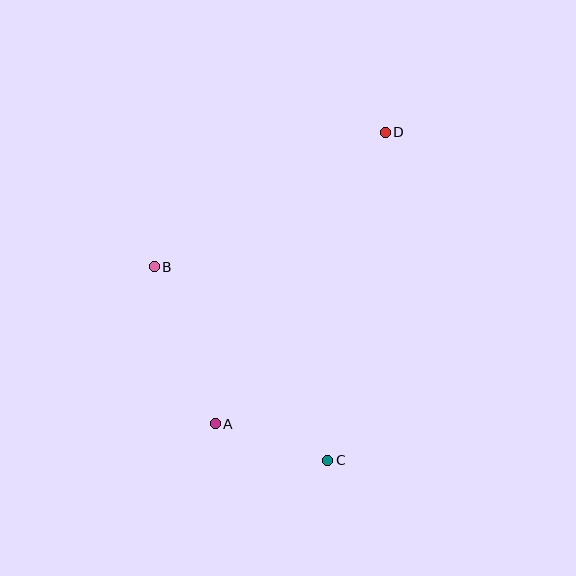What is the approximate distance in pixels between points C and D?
The distance between C and D is approximately 333 pixels.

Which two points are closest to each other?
Points A and C are closest to each other.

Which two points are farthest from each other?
Points A and D are farthest from each other.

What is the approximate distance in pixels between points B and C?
The distance between B and C is approximately 260 pixels.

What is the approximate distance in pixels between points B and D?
The distance between B and D is approximately 267 pixels.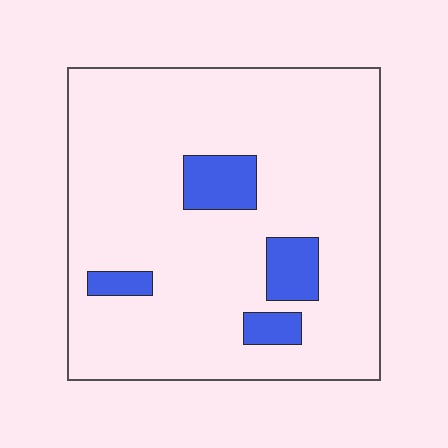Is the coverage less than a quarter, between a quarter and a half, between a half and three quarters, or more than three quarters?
Less than a quarter.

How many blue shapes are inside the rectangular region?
4.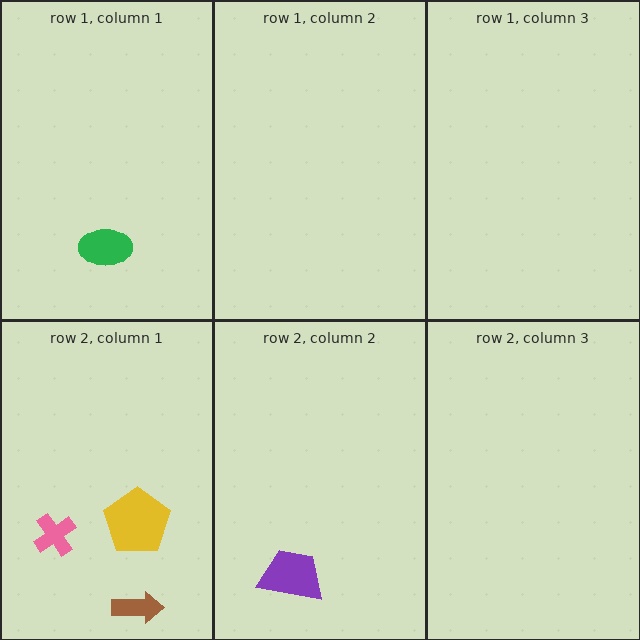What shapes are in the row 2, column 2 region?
The purple trapezoid.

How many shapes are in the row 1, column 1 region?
1.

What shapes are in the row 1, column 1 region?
The green ellipse.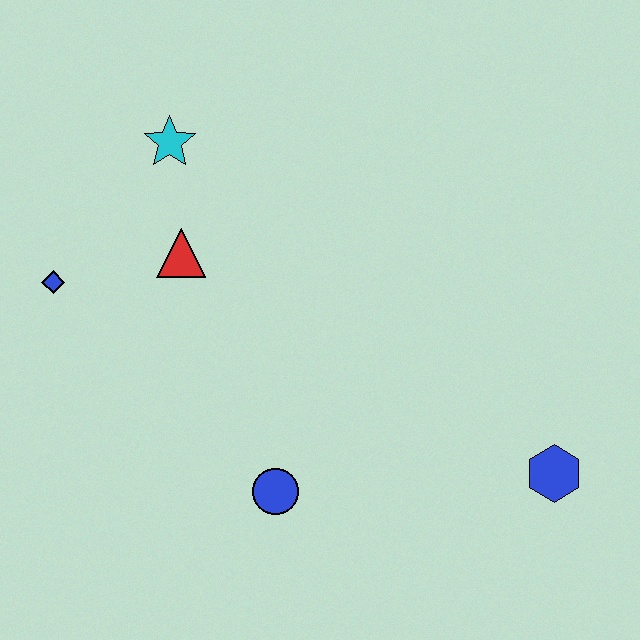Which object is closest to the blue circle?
The red triangle is closest to the blue circle.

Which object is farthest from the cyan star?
The blue hexagon is farthest from the cyan star.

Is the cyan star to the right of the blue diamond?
Yes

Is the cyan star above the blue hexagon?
Yes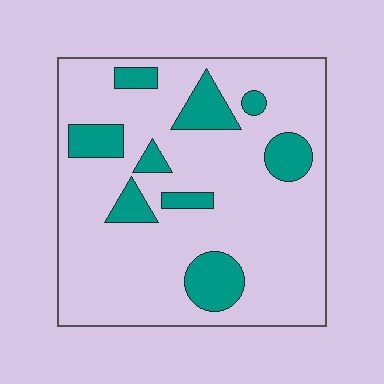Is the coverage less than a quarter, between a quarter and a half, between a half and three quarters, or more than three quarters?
Less than a quarter.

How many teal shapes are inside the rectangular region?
9.